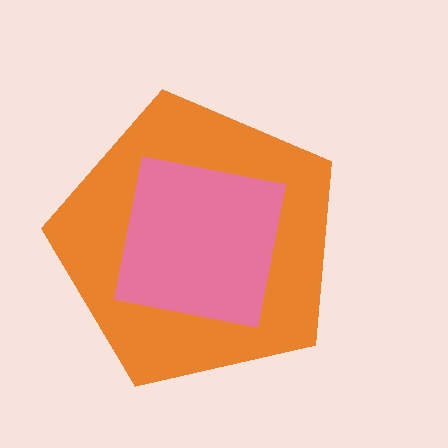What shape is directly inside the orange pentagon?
The pink square.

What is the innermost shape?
The pink square.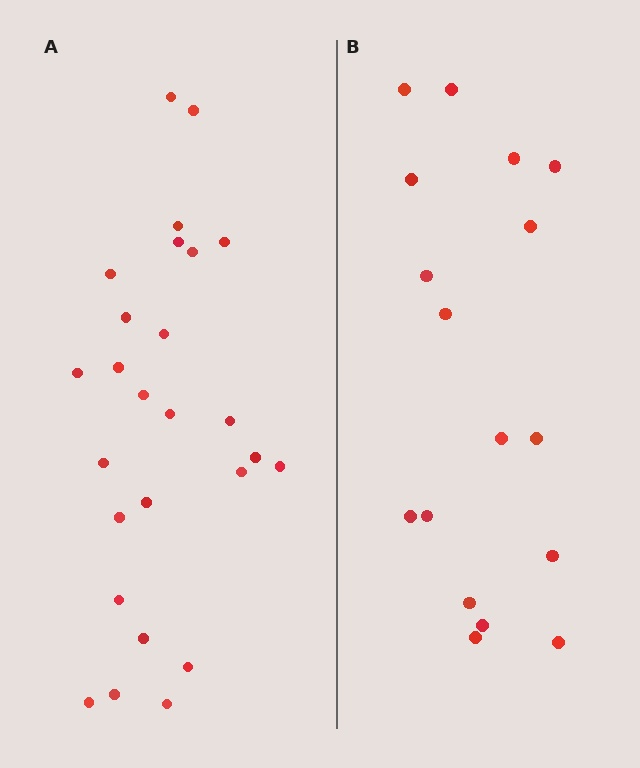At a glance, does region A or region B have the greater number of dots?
Region A (the left region) has more dots.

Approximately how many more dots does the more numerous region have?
Region A has roughly 8 or so more dots than region B.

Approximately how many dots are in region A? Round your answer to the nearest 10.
About 30 dots. (The exact count is 26, which rounds to 30.)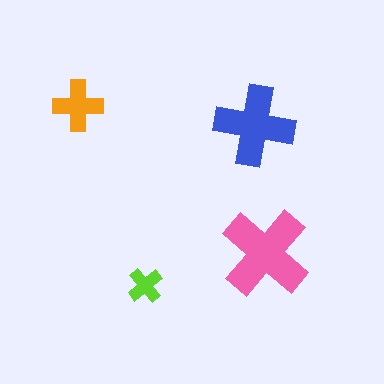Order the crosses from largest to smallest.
the pink one, the blue one, the orange one, the lime one.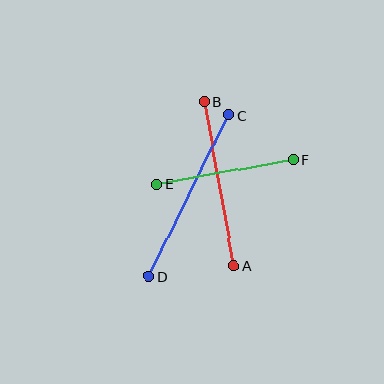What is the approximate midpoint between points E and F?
The midpoint is at approximately (225, 172) pixels.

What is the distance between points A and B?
The distance is approximately 166 pixels.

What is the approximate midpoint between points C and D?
The midpoint is at approximately (189, 196) pixels.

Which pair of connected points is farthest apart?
Points C and D are farthest apart.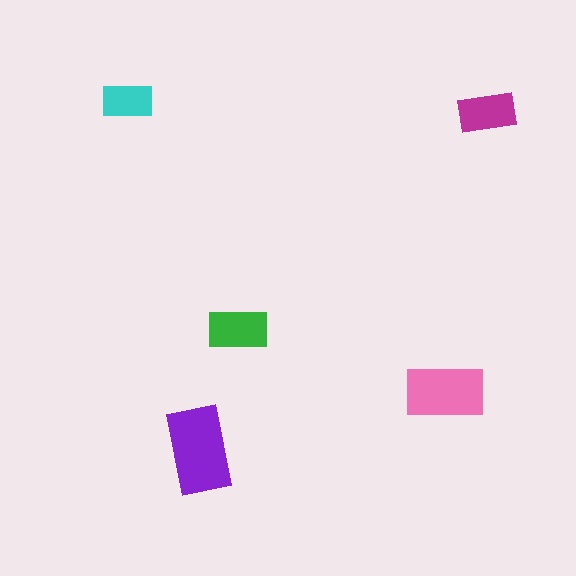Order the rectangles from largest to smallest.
the purple one, the pink one, the green one, the magenta one, the cyan one.